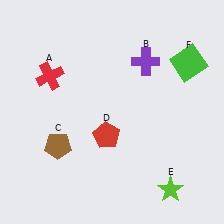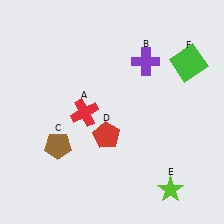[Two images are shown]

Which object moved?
The red cross (A) moved down.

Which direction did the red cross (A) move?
The red cross (A) moved down.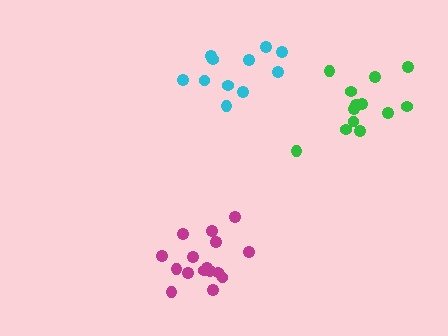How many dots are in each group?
Group 1: 16 dots, Group 2: 11 dots, Group 3: 13 dots (40 total).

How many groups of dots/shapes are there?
There are 3 groups.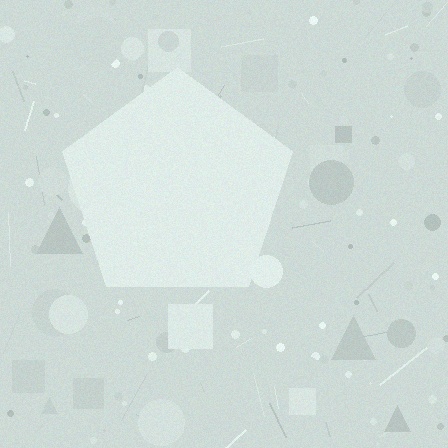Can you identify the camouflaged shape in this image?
The camouflaged shape is a pentagon.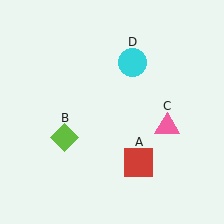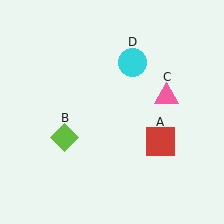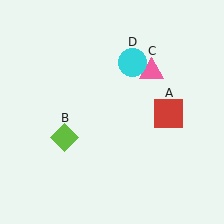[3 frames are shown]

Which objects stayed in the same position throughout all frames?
Lime diamond (object B) and cyan circle (object D) remained stationary.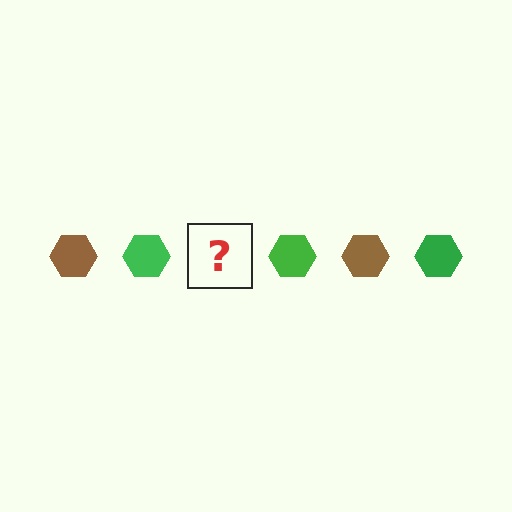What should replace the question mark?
The question mark should be replaced with a brown hexagon.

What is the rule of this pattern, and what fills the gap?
The rule is that the pattern cycles through brown, green hexagons. The gap should be filled with a brown hexagon.